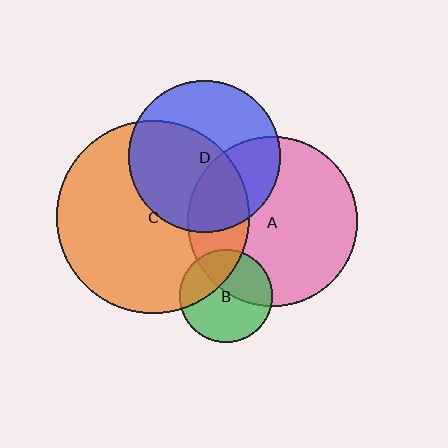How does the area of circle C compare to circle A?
Approximately 1.3 times.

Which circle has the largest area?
Circle C (orange).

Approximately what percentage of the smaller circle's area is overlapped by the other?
Approximately 25%.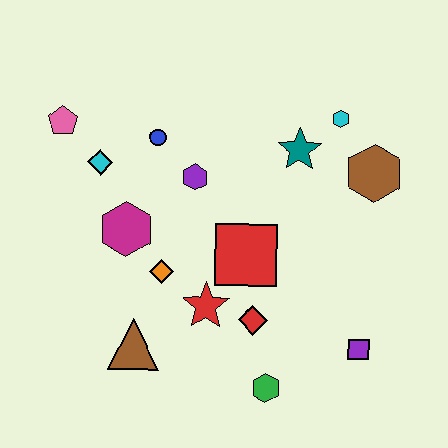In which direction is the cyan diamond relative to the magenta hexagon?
The cyan diamond is above the magenta hexagon.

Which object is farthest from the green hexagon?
The pink pentagon is farthest from the green hexagon.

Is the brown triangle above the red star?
No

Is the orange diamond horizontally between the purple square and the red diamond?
No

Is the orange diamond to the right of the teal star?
No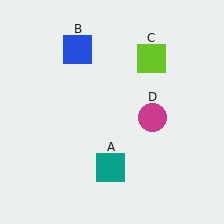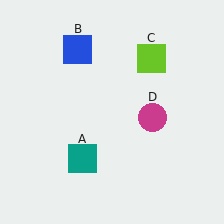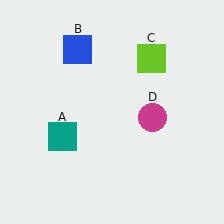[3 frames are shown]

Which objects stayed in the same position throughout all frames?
Blue square (object B) and lime square (object C) and magenta circle (object D) remained stationary.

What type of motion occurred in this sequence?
The teal square (object A) rotated clockwise around the center of the scene.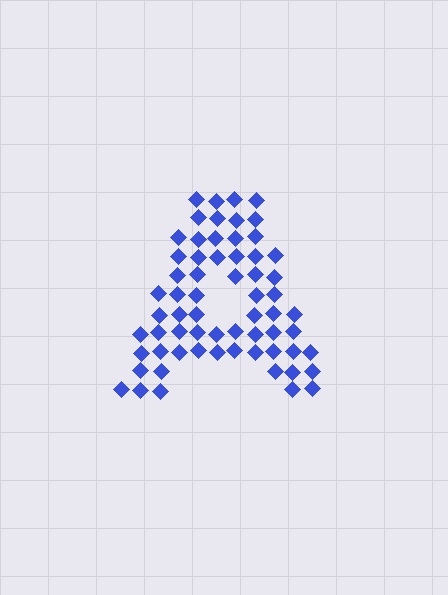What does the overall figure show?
The overall figure shows the letter A.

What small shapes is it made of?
It is made of small diamonds.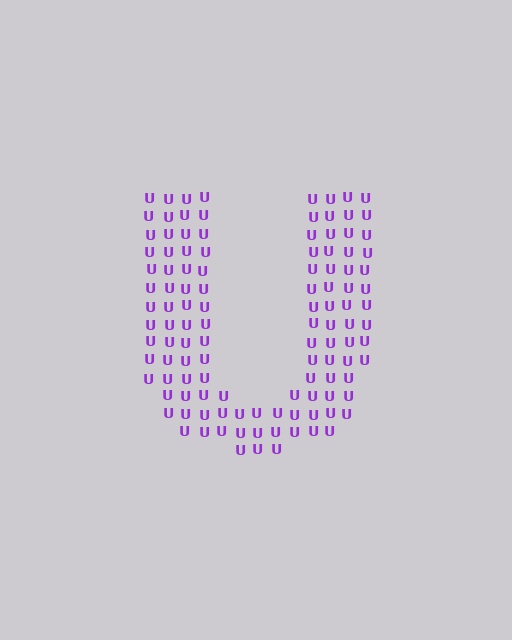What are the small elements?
The small elements are letter U's.